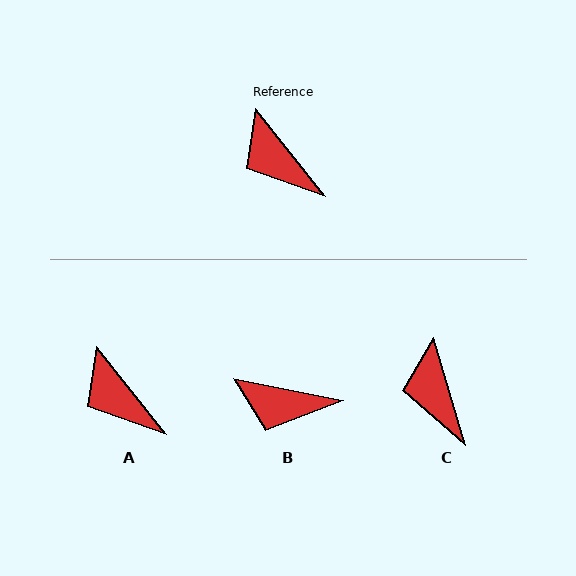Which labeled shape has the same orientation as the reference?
A.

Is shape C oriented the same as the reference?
No, it is off by about 22 degrees.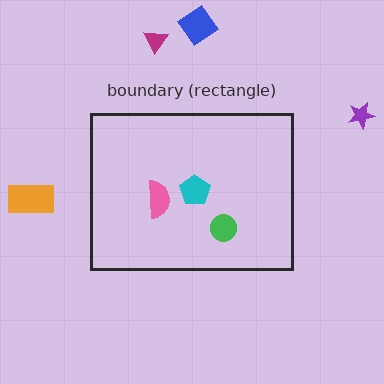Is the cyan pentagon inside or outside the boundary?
Inside.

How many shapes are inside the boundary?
3 inside, 4 outside.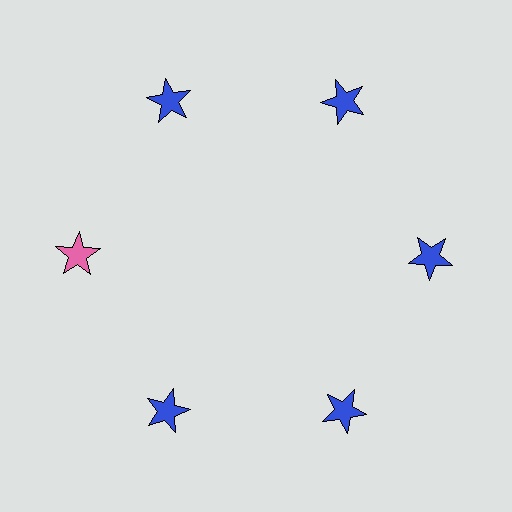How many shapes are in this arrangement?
There are 6 shapes arranged in a ring pattern.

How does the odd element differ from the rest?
It has a different color: pink instead of blue.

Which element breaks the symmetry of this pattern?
The pink star at roughly the 9 o'clock position breaks the symmetry. All other shapes are blue stars.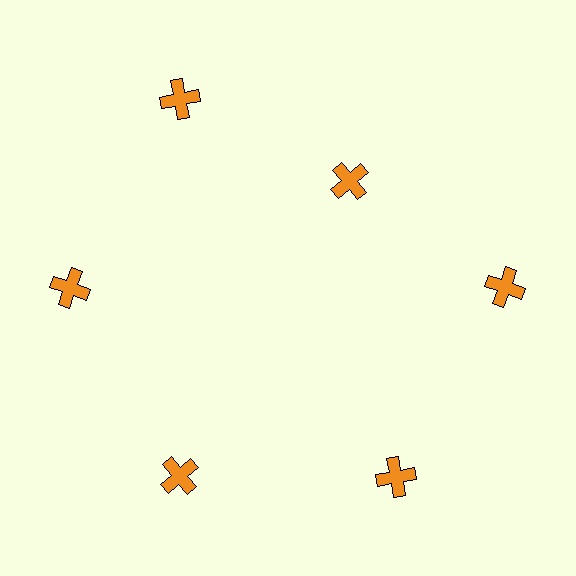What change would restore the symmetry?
The symmetry would be restored by moving it outward, back onto the ring so that all 6 crosses sit at equal angles and equal distance from the center.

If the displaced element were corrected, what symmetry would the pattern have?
It would have 6-fold rotational symmetry — the pattern would map onto itself every 60 degrees.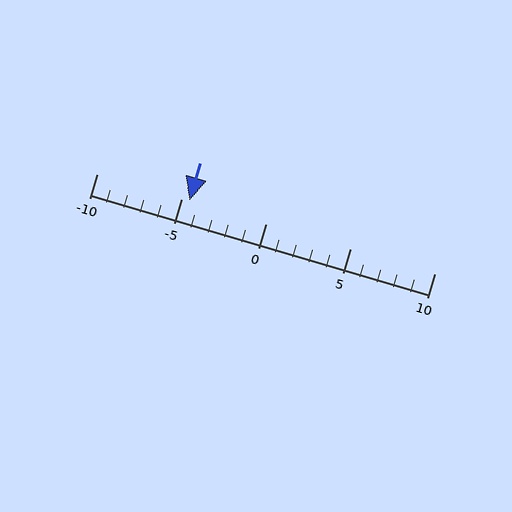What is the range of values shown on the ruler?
The ruler shows values from -10 to 10.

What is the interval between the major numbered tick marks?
The major tick marks are spaced 5 units apart.